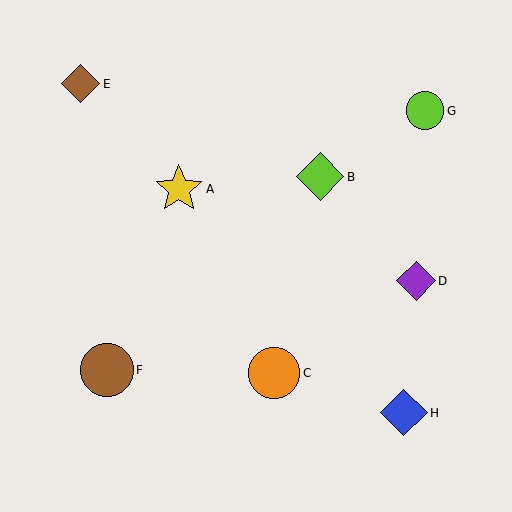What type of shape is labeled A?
Shape A is a yellow star.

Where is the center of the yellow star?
The center of the yellow star is at (179, 189).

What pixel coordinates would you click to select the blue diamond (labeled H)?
Click at (404, 413) to select the blue diamond H.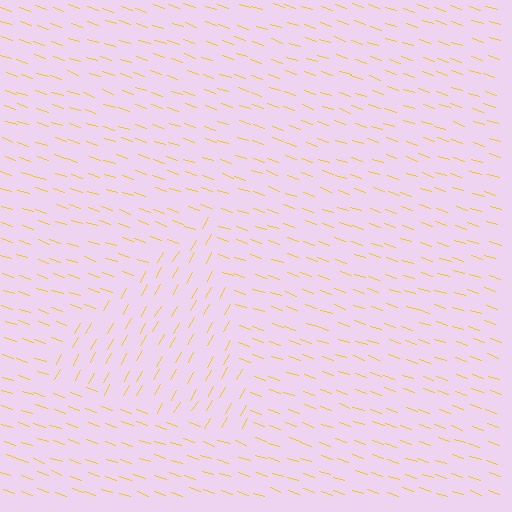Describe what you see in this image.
The image is filled with small yellow line segments. A triangle region in the image has lines oriented differently from the surrounding lines, creating a visible texture boundary.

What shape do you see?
I see a triangle.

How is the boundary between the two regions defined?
The boundary is defined purely by a change in line orientation (approximately 79 degrees difference). All lines are the same color and thickness.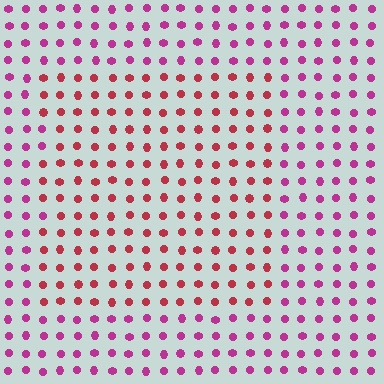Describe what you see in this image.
The image is filled with small magenta elements in a uniform arrangement. A rectangle-shaped region is visible where the elements are tinted to a slightly different hue, forming a subtle color boundary.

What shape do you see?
I see a rectangle.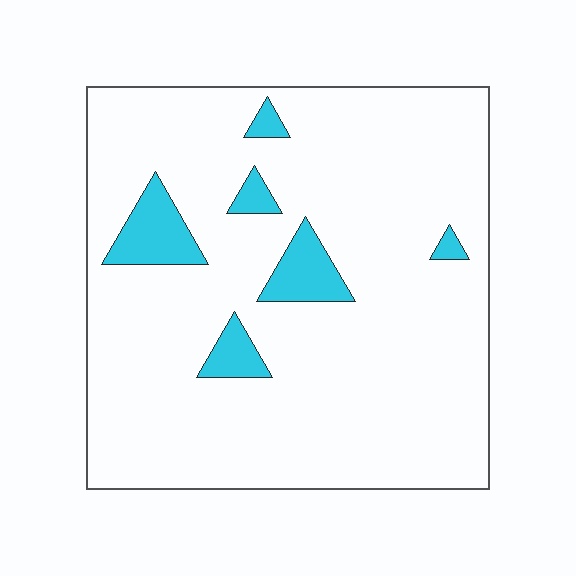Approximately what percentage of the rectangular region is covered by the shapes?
Approximately 10%.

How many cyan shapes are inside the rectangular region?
6.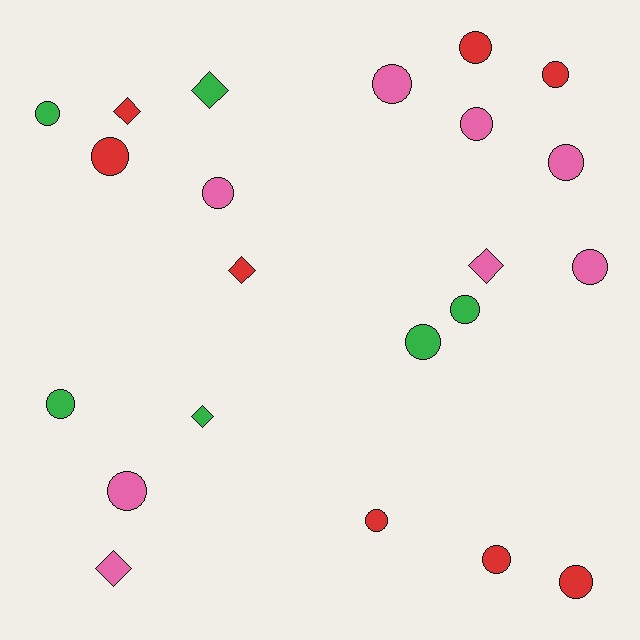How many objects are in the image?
There are 22 objects.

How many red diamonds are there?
There are 2 red diamonds.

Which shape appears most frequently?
Circle, with 16 objects.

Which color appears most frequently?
Red, with 8 objects.